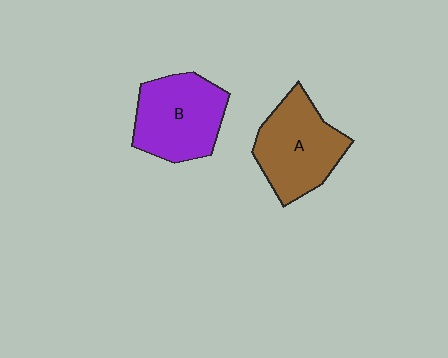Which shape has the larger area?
Shape A (brown).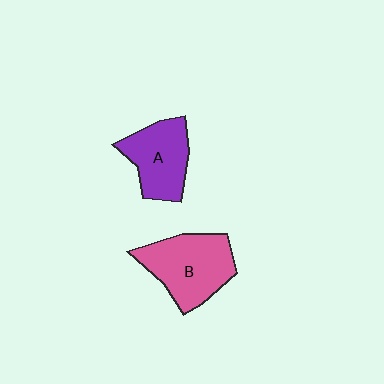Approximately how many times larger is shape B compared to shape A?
Approximately 1.2 times.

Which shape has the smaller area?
Shape A (purple).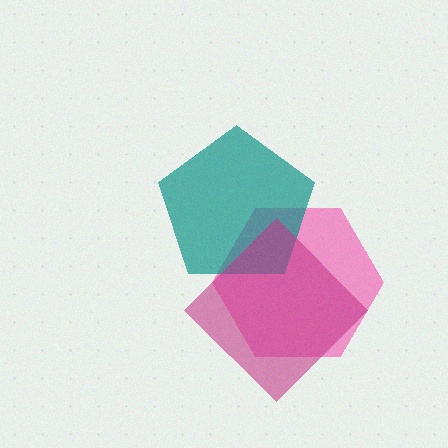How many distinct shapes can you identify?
There are 3 distinct shapes: a pink hexagon, a teal pentagon, a magenta diamond.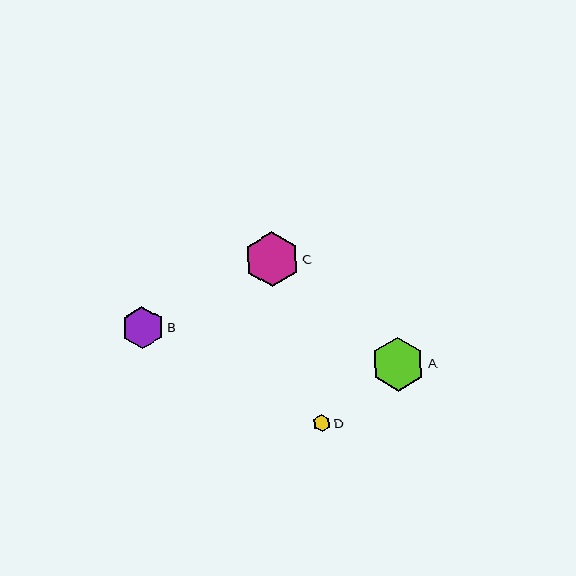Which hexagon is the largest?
Hexagon C is the largest with a size of approximately 55 pixels.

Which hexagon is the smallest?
Hexagon D is the smallest with a size of approximately 17 pixels.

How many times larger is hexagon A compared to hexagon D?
Hexagon A is approximately 3.2 times the size of hexagon D.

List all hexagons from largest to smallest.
From largest to smallest: C, A, B, D.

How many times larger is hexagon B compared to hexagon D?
Hexagon B is approximately 2.5 times the size of hexagon D.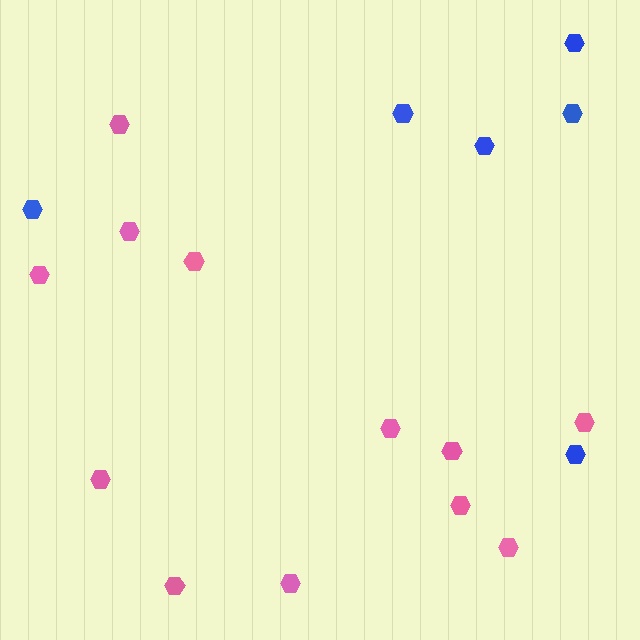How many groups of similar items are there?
There are 2 groups: one group of pink hexagons (12) and one group of blue hexagons (6).